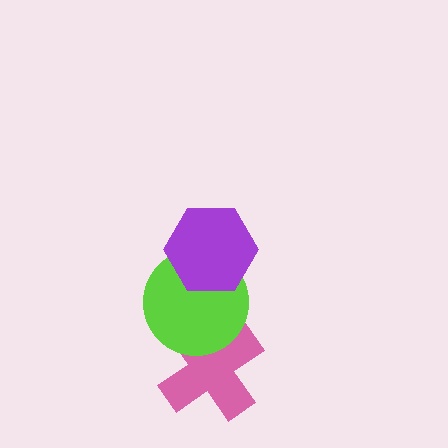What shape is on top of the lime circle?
The purple hexagon is on top of the lime circle.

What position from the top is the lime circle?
The lime circle is 2nd from the top.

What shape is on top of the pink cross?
The lime circle is on top of the pink cross.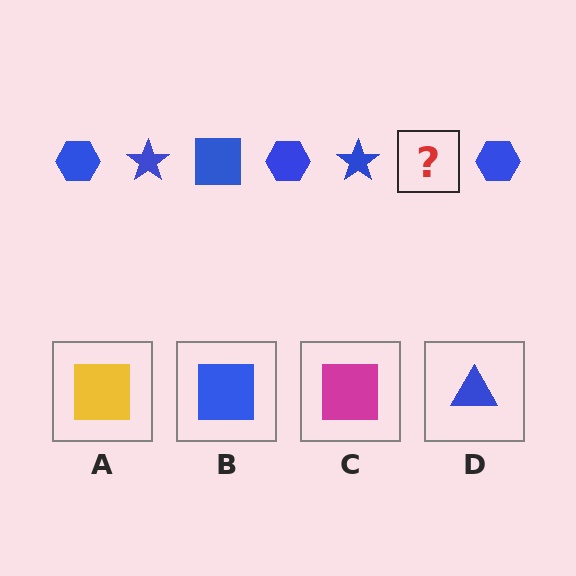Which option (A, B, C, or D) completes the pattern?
B.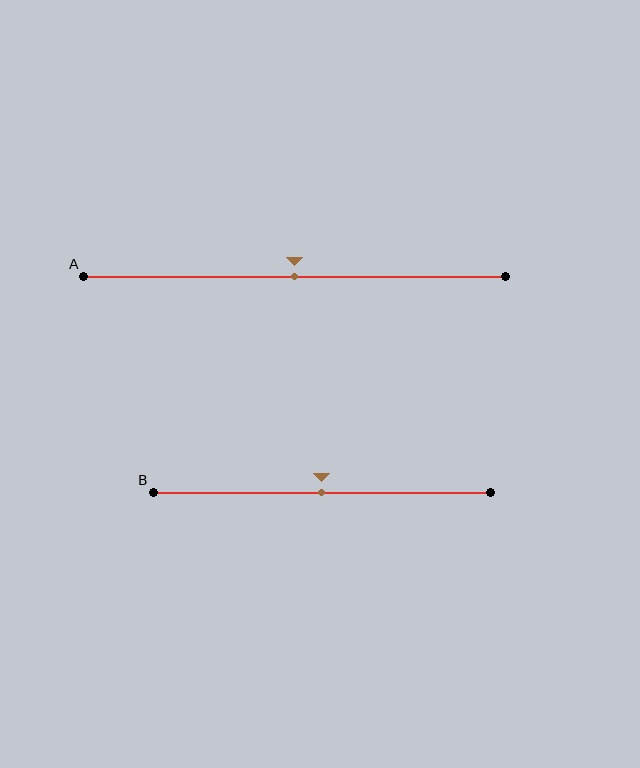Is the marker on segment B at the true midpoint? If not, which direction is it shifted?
Yes, the marker on segment B is at the true midpoint.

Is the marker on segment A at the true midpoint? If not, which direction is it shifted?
Yes, the marker on segment A is at the true midpoint.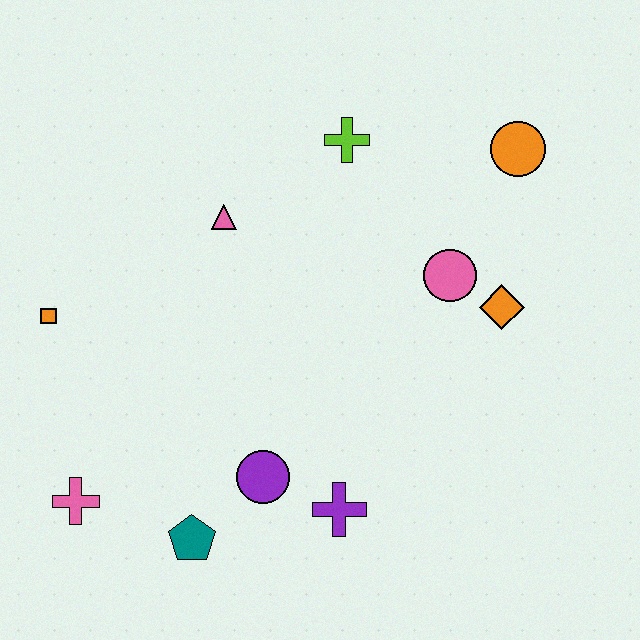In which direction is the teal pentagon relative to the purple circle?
The teal pentagon is to the left of the purple circle.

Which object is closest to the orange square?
The pink cross is closest to the orange square.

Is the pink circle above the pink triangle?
No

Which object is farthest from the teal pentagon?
The orange circle is farthest from the teal pentagon.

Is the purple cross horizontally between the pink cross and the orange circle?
Yes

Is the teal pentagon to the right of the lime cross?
No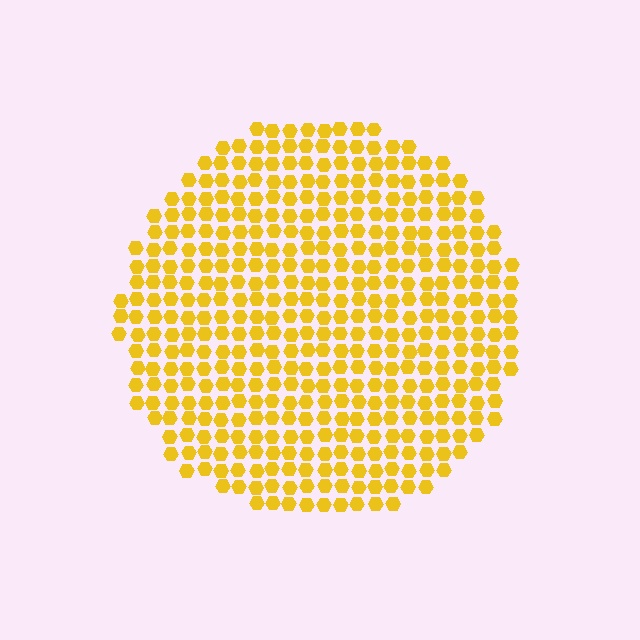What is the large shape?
The large shape is a circle.